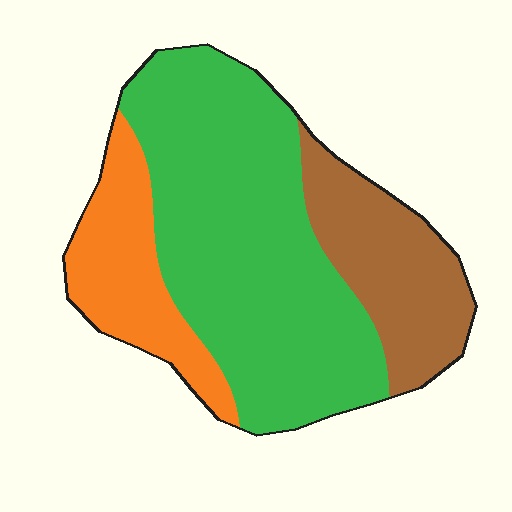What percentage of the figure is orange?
Orange takes up about one fifth (1/5) of the figure.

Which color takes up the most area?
Green, at roughly 60%.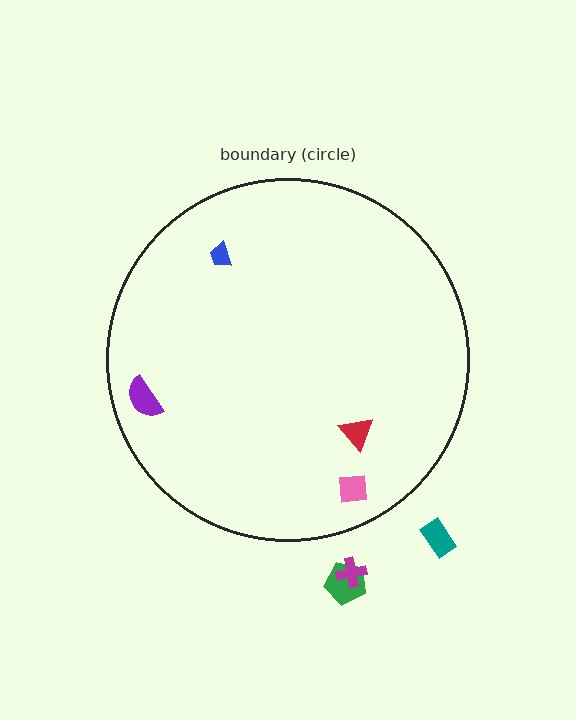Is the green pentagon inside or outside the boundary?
Outside.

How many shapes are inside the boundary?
4 inside, 3 outside.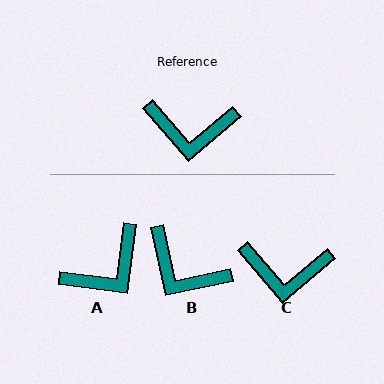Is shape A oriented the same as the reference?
No, it is off by about 42 degrees.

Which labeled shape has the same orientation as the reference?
C.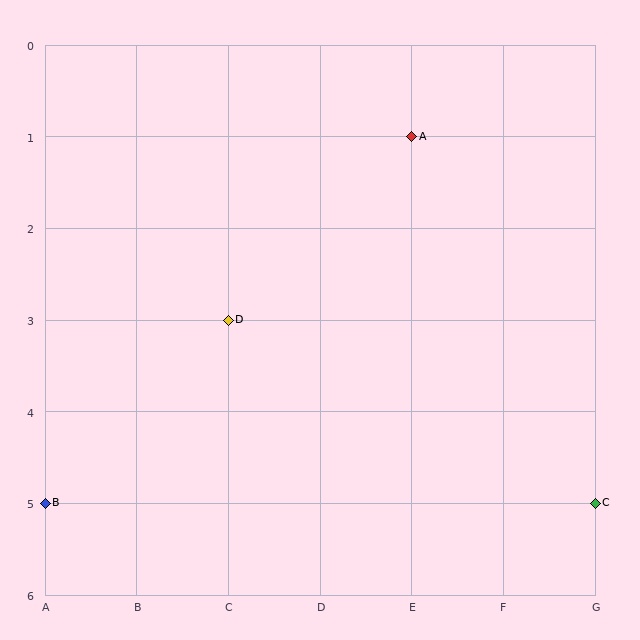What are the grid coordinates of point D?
Point D is at grid coordinates (C, 3).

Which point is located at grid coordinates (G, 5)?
Point C is at (G, 5).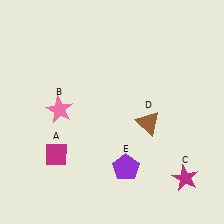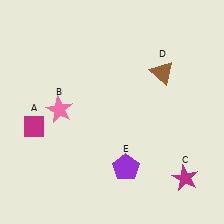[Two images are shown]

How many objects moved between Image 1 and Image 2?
2 objects moved between the two images.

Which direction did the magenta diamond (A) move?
The magenta diamond (A) moved up.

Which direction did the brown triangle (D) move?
The brown triangle (D) moved up.